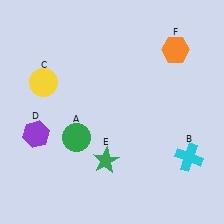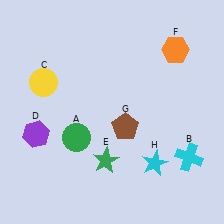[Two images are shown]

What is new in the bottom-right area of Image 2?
A brown pentagon (G) was added in the bottom-right area of Image 2.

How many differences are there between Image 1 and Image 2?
There are 2 differences between the two images.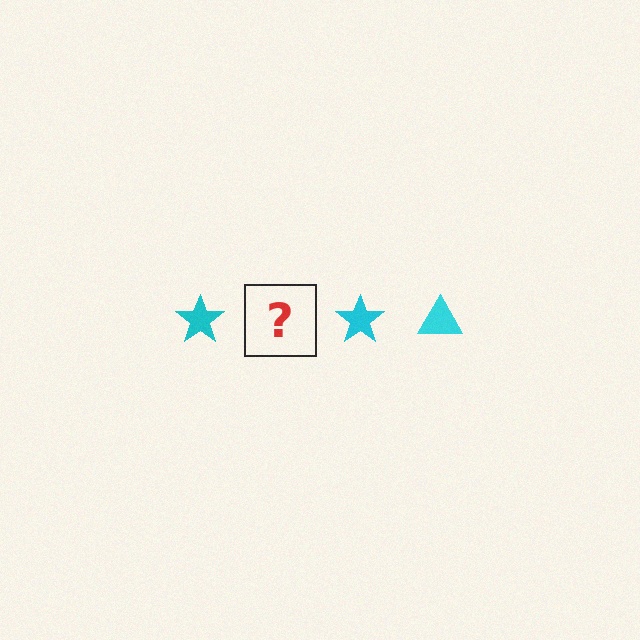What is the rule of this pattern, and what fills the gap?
The rule is that the pattern cycles through star, triangle shapes in cyan. The gap should be filled with a cyan triangle.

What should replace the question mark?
The question mark should be replaced with a cyan triangle.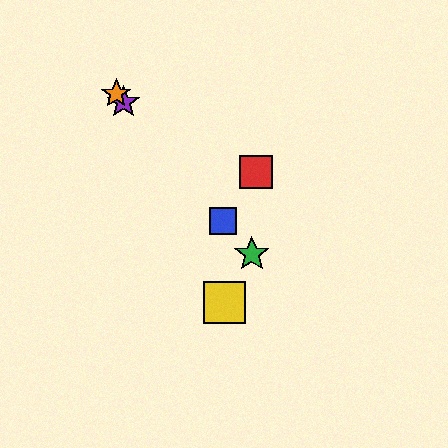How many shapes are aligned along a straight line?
4 shapes (the blue square, the green star, the purple star, the orange star) are aligned along a straight line.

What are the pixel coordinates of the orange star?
The orange star is at (116, 94).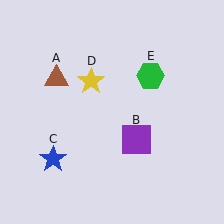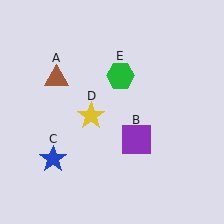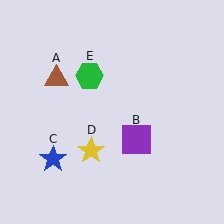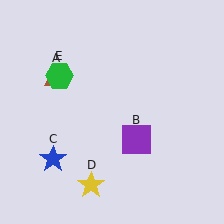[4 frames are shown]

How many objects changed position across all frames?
2 objects changed position: yellow star (object D), green hexagon (object E).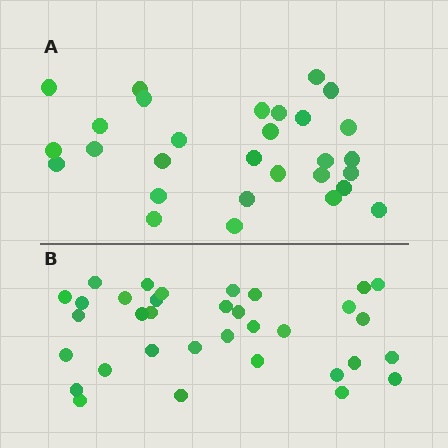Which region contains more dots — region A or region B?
Region B (the bottom region) has more dots.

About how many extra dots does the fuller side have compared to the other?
Region B has about 5 more dots than region A.